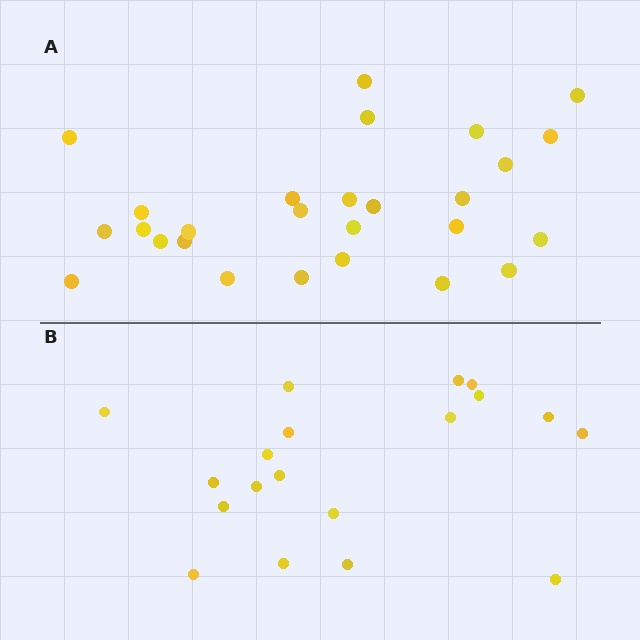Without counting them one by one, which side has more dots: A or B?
Region A (the top region) has more dots.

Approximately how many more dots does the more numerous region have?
Region A has roughly 8 or so more dots than region B.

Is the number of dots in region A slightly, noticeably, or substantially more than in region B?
Region A has noticeably more, but not dramatically so. The ratio is roughly 1.4 to 1.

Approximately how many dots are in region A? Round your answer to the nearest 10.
About 30 dots. (The exact count is 27, which rounds to 30.)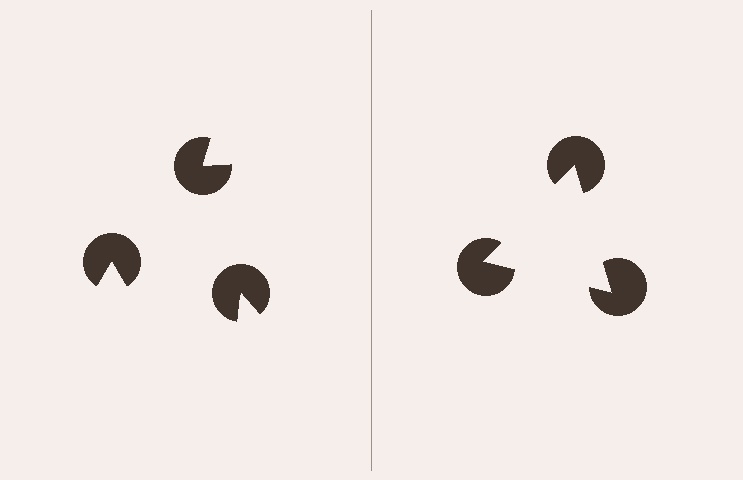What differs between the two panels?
The pac-man discs are positioned identically on both sides; only the wedge orientations differ. On the right they align to a triangle; on the left they are misaligned.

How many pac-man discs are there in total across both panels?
6 — 3 on each side.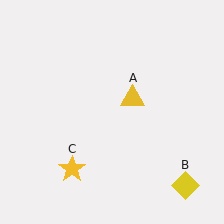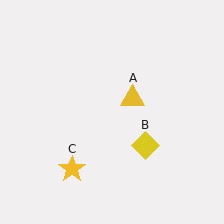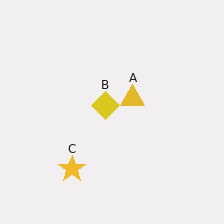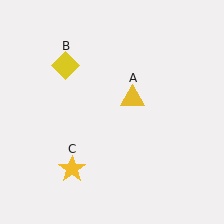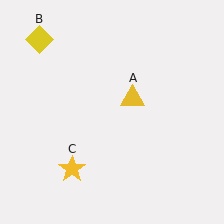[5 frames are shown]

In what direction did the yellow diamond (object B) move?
The yellow diamond (object B) moved up and to the left.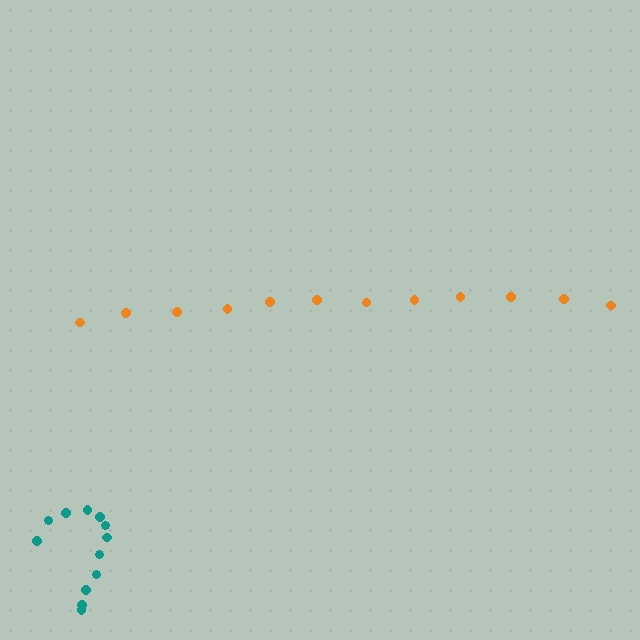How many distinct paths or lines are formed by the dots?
There are 2 distinct paths.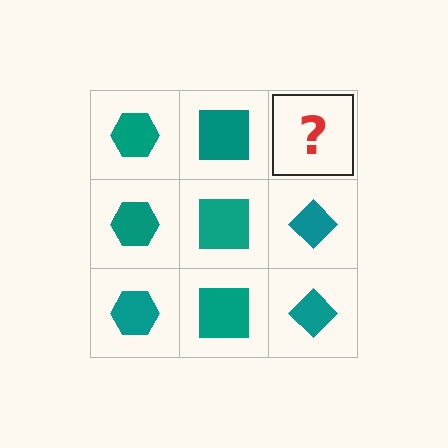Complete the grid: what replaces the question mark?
The question mark should be replaced with a teal diamond.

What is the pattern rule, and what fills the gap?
The rule is that each column has a consistent shape. The gap should be filled with a teal diamond.